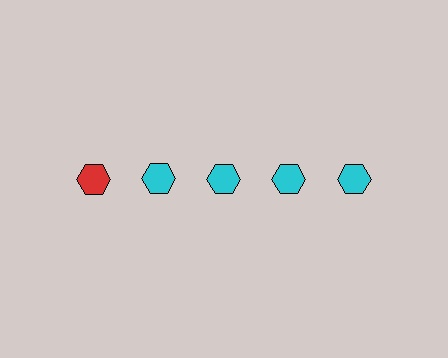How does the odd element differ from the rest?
It has a different color: red instead of cyan.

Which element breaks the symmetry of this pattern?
The red hexagon in the top row, leftmost column breaks the symmetry. All other shapes are cyan hexagons.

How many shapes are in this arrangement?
There are 5 shapes arranged in a grid pattern.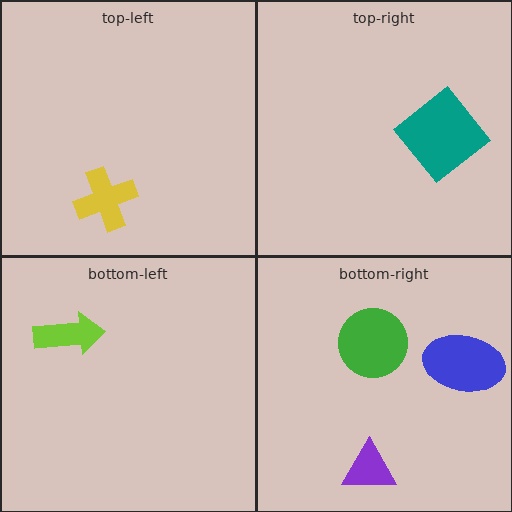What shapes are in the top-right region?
The teal diamond.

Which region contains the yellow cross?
The top-left region.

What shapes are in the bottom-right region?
The green circle, the blue ellipse, the purple triangle.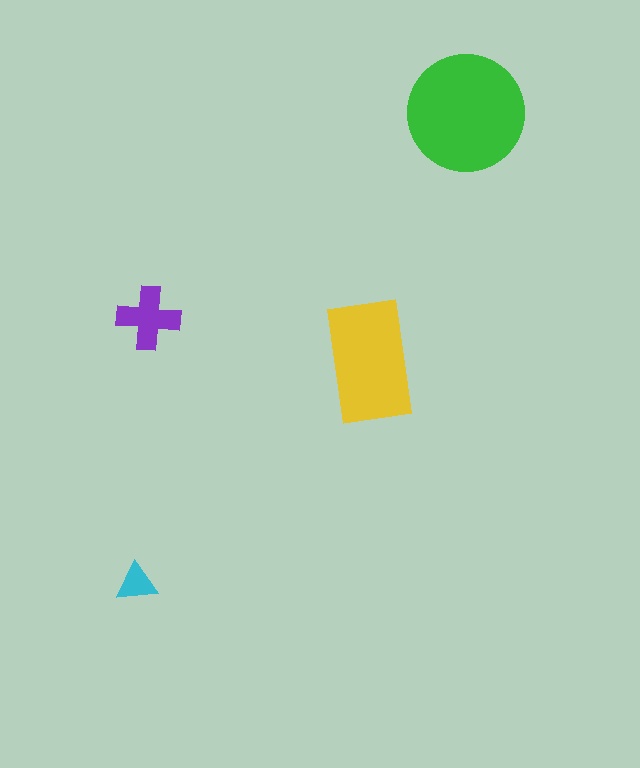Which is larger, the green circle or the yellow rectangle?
The green circle.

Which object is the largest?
The green circle.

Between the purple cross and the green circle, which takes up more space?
The green circle.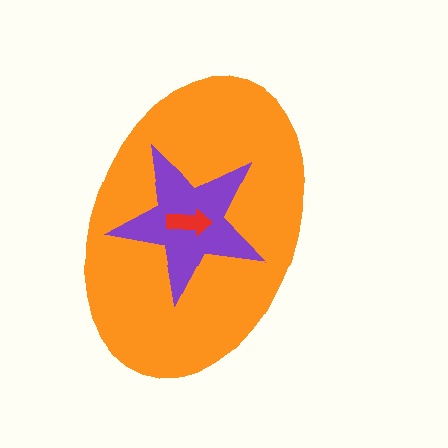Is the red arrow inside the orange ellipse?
Yes.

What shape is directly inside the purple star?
The red arrow.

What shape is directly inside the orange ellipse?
The purple star.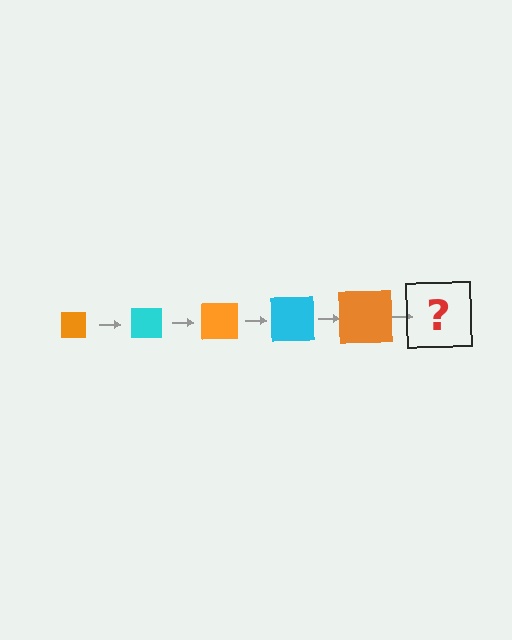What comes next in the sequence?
The next element should be a cyan square, larger than the previous one.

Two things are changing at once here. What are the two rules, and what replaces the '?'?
The two rules are that the square grows larger each step and the color cycles through orange and cyan. The '?' should be a cyan square, larger than the previous one.